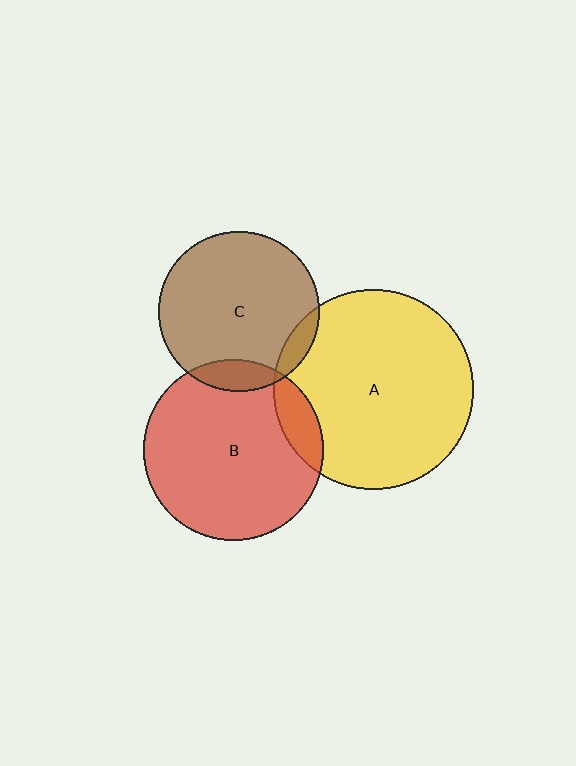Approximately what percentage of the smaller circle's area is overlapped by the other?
Approximately 10%.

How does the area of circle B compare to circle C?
Approximately 1.3 times.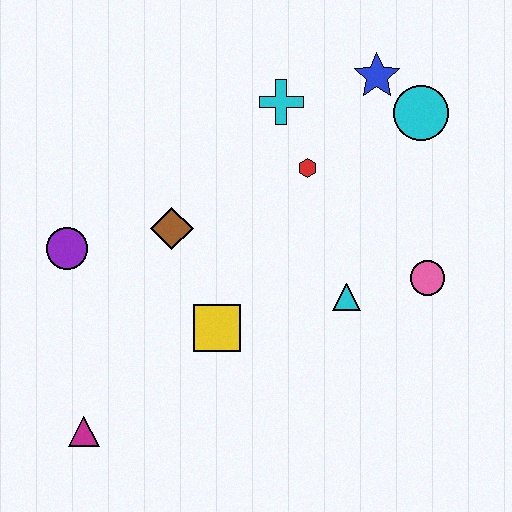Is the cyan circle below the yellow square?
No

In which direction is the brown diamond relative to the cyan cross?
The brown diamond is below the cyan cross.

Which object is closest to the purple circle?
The brown diamond is closest to the purple circle.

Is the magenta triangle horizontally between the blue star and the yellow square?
No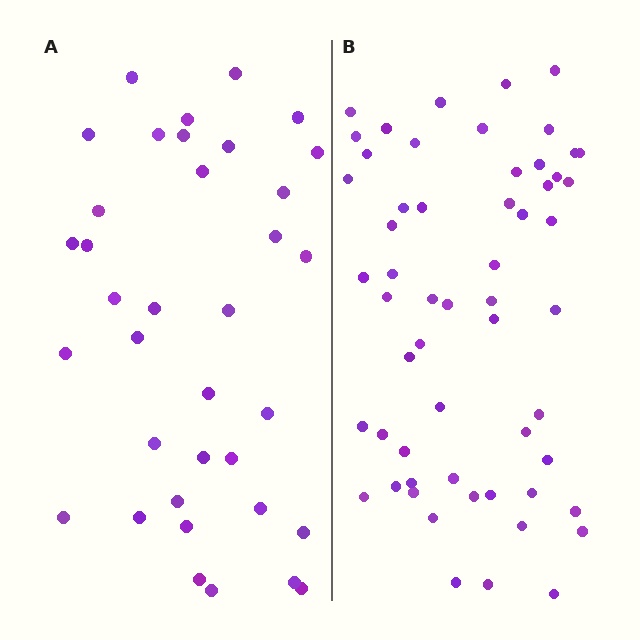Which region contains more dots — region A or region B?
Region B (the right region) has more dots.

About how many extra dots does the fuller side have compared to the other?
Region B has approximately 20 more dots than region A.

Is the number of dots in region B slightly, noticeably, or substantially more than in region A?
Region B has substantially more. The ratio is roughly 1.6 to 1.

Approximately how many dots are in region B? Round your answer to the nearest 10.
About 60 dots. (The exact count is 57, which rounds to 60.)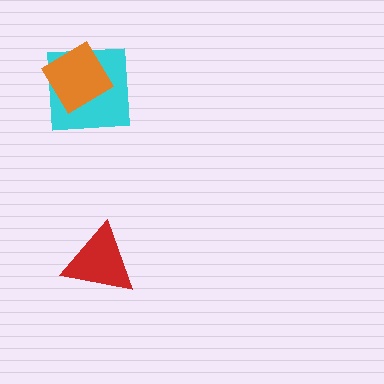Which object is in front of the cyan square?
The orange diamond is in front of the cyan square.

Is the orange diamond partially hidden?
No, no other shape covers it.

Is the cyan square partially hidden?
Yes, it is partially covered by another shape.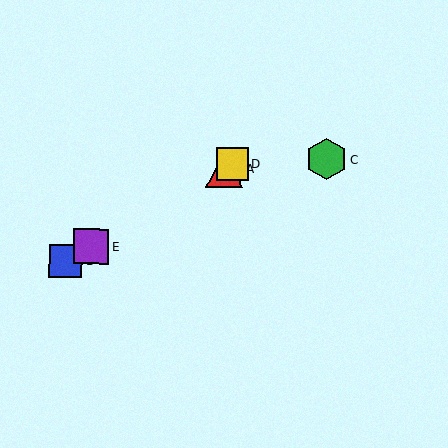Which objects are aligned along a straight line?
Objects A, B, D, E are aligned along a straight line.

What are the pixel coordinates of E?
Object E is at (91, 246).